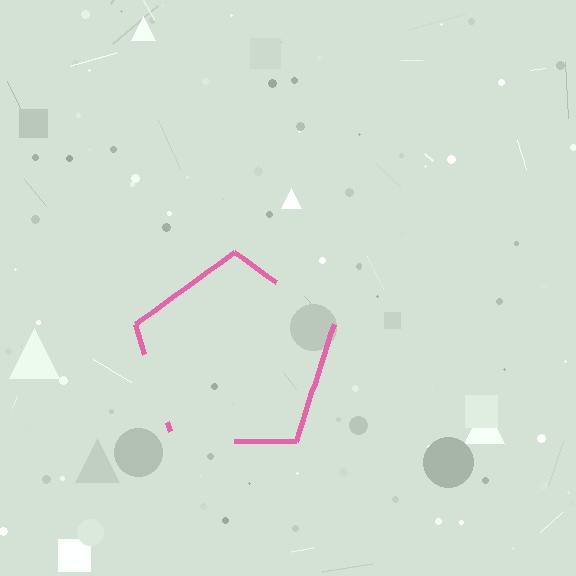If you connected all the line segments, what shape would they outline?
They would outline a pentagon.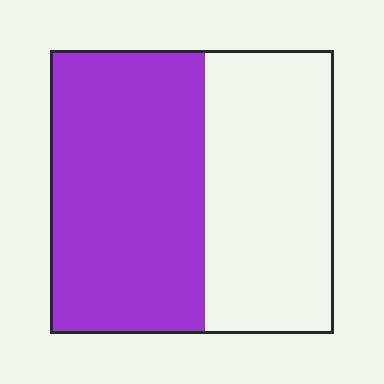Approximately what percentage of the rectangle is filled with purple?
Approximately 55%.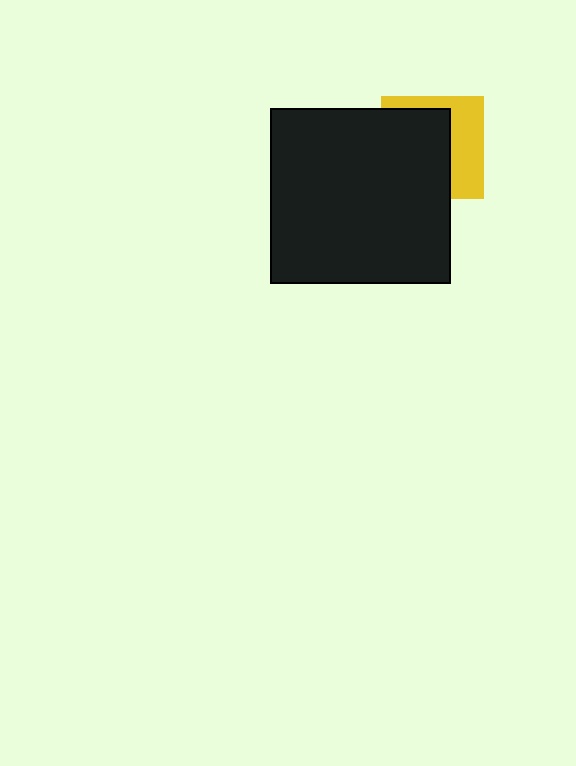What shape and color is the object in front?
The object in front is a black rectangle.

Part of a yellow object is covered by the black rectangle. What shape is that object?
It is a square.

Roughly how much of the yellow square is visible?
A small part of it is visible (roughly 39%).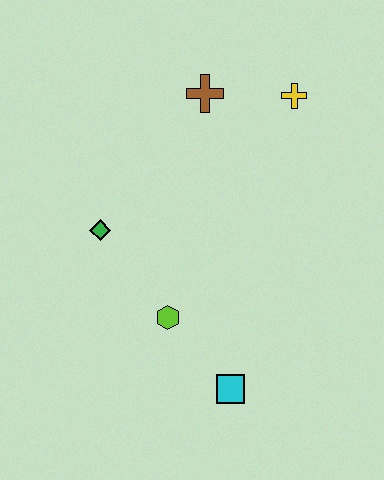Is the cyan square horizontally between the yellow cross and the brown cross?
Yes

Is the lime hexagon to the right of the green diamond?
Yes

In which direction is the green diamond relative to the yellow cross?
The green diamond is to the left of the yellow cross.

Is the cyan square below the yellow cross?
Yes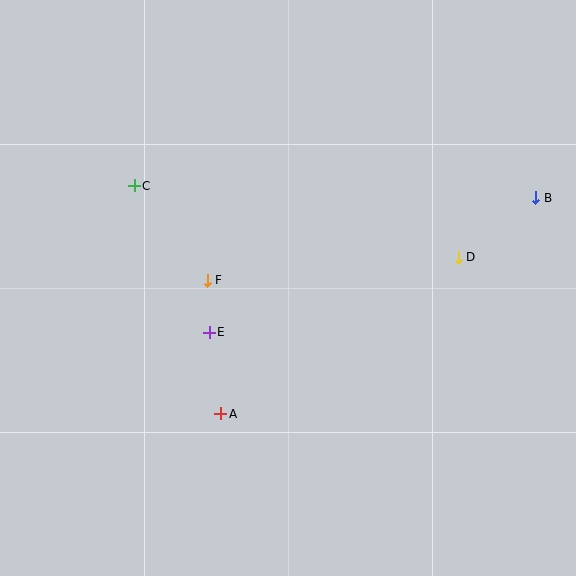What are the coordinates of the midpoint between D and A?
The midpoint between D and A is at (339, 335).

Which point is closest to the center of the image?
Point F at (207, 280) is closest to the center.